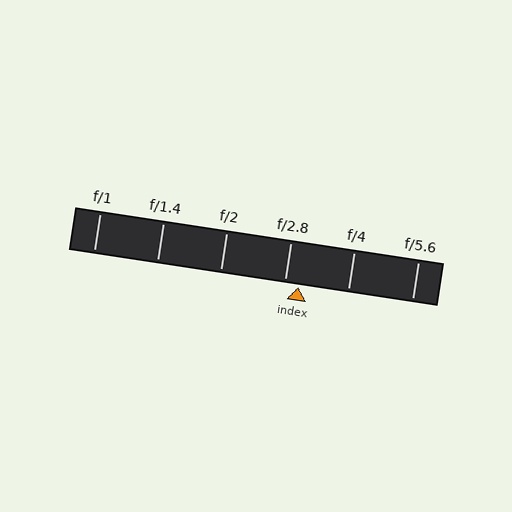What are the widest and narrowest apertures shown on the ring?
The widest aperture shown is f/1 and the narrowest is f/5.6.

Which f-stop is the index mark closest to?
The index mark is closest to f/2.8.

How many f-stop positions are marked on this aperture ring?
There are 6 f-stop positions marked.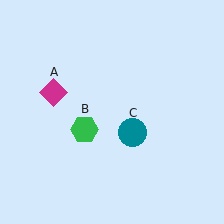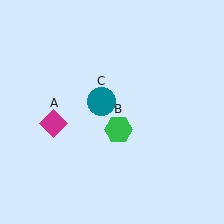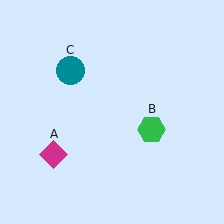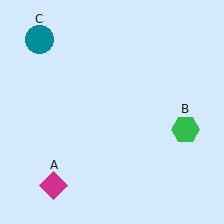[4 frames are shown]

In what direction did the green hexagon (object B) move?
The green hexagon (object B) moved right.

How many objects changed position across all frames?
3 objects changed position: magenta diamond (object A), green hexagon (object B), teal circle (object C).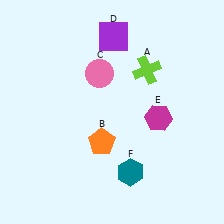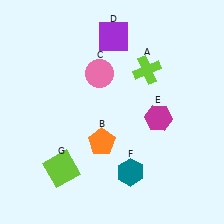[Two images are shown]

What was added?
A lime square (G) was added in Image 2.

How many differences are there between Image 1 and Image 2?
There is 1 difference between the two images.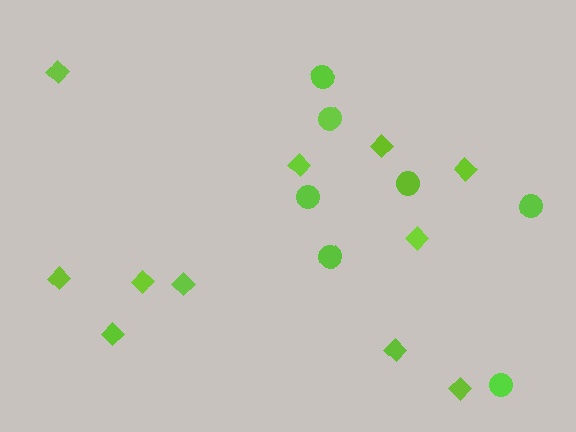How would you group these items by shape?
There are 2 groups: one group of circles (7) and one group of diamonds (11).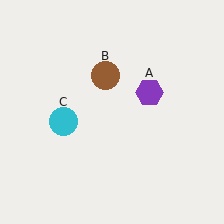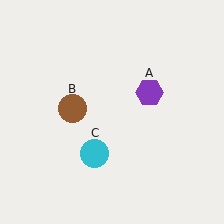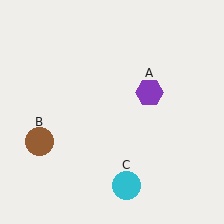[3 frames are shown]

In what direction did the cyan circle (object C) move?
The cyan circle (object C) moved down and to the right.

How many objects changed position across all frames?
2 objects changed position: brown circle (object B), cyan circle (object C).